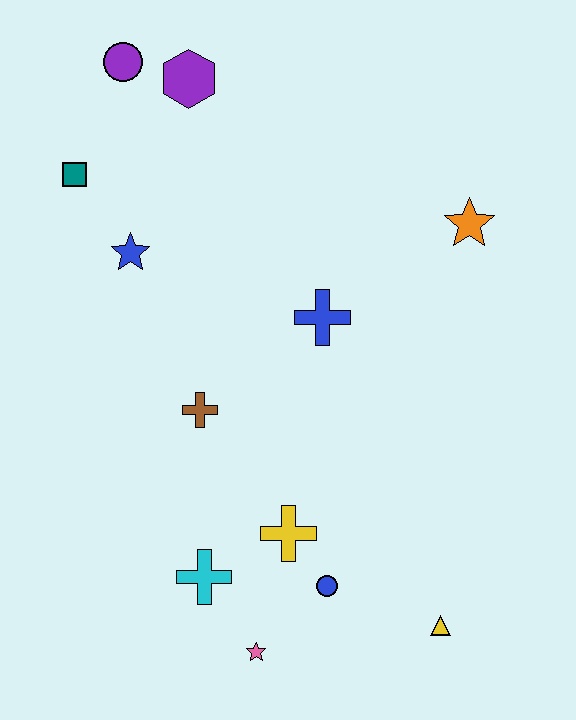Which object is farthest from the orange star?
The pink star is farthest from the orange star.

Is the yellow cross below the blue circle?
No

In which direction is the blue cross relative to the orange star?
The blue cross is to the left of the orange star.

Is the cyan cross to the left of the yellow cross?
Yes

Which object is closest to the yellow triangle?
The blue circle is closest to the yellow triangle.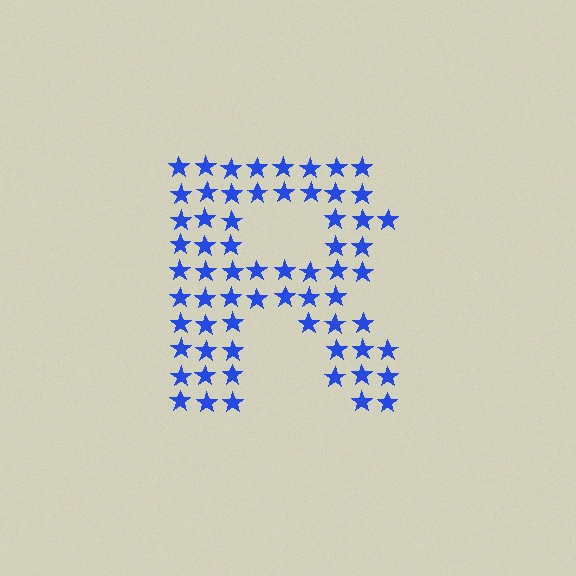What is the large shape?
The large shape is the letter R.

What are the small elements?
The small elements are stars.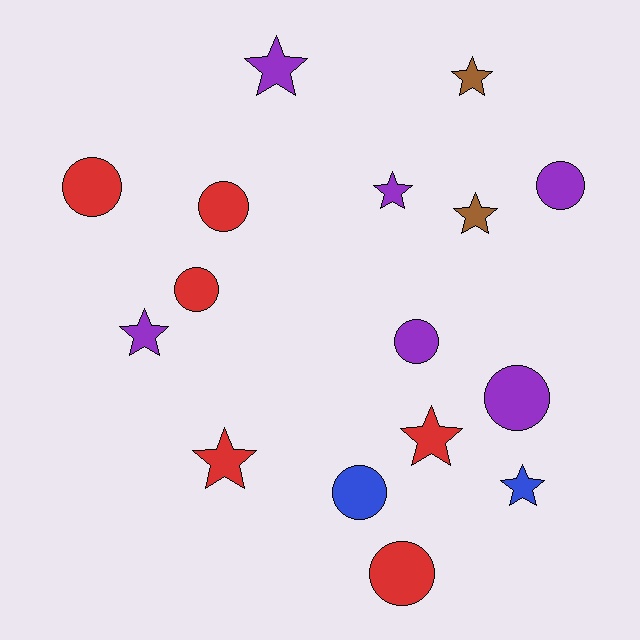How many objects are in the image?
There are 16 objects.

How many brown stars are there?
There are 2 brown stars.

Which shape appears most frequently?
Circle, with 8 objects.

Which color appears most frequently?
Red, with 6 objects.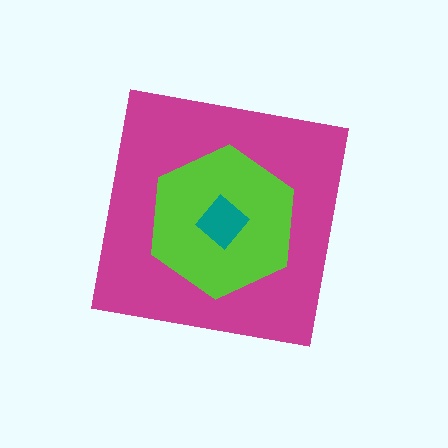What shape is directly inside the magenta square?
The lime hexagon.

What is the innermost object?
The teal diamond.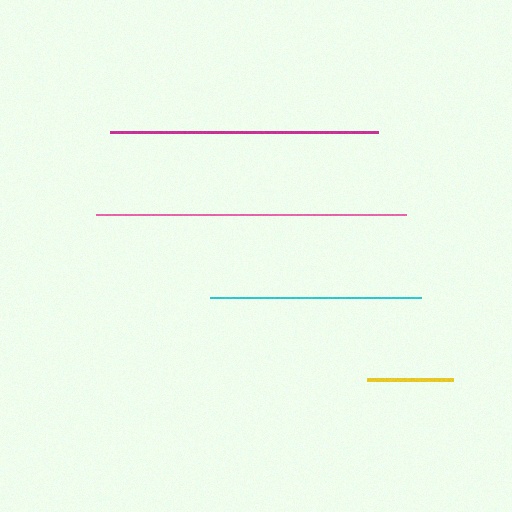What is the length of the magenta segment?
The magenta segment is approximately 268 pixels long.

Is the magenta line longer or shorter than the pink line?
The pink line is longer than the magenta line.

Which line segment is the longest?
The pink line is the longest at approximately 310 pixels.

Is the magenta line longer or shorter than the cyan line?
The magenta line is longer than the cyan line.